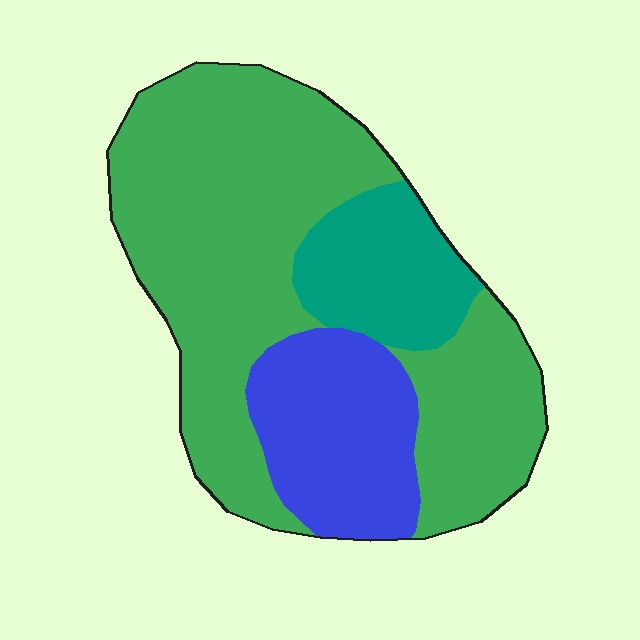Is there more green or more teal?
Green.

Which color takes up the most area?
Green, at roughly 65%.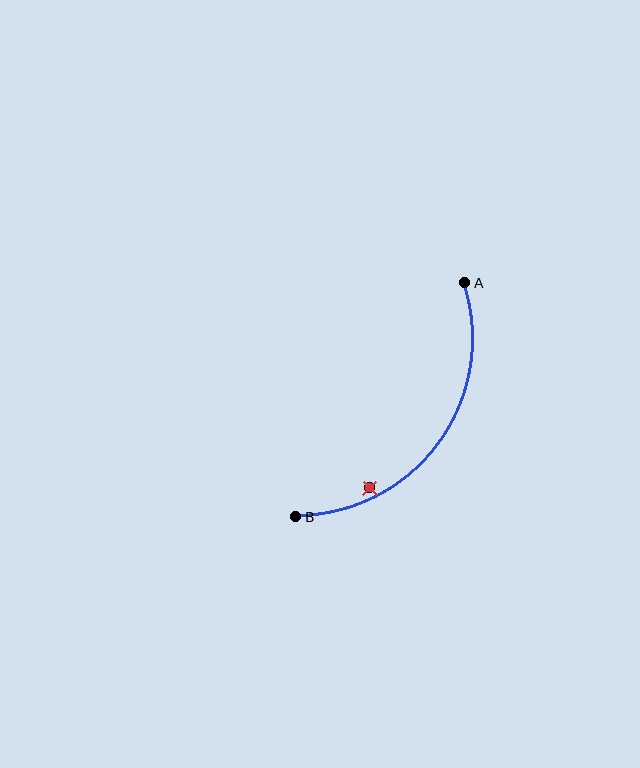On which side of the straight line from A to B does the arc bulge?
The arc bulges below and to the right of the straight line connecting A and B.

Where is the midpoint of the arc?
The arc midpoint is the point on the curve farthest from the straight line joining A and B. It sits below and to the right of that line.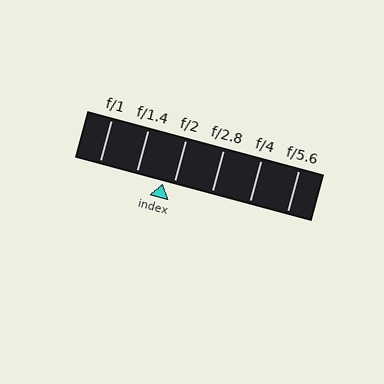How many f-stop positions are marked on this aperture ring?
There are 6 f-stop positions marked.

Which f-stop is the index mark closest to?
The index mark is closest to f/2.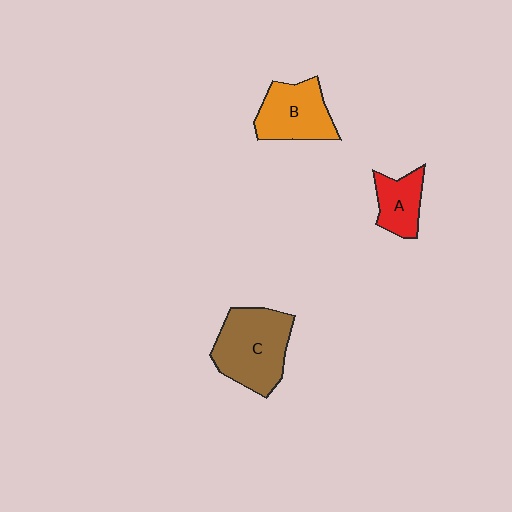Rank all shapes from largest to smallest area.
From largest to smallest: C (brown), B (orange), A (red).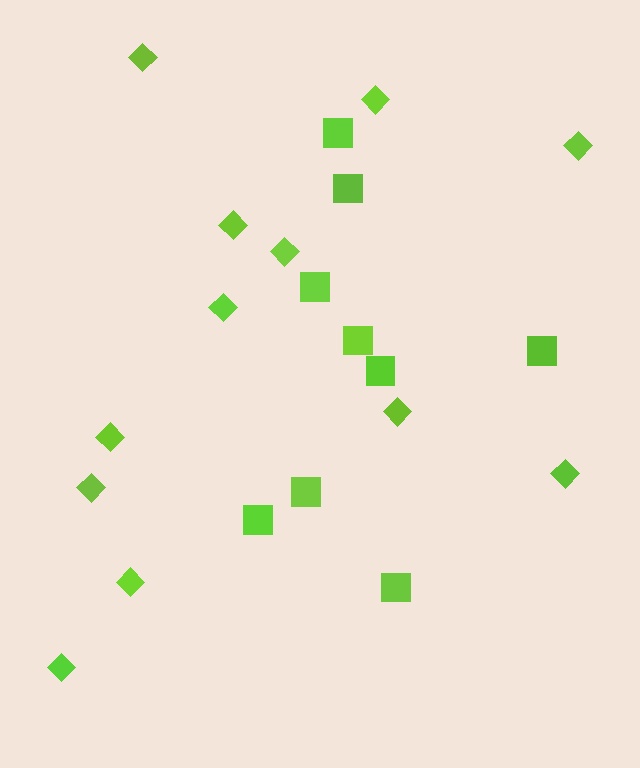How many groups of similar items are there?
There are 2 groups: one group of diamonds (12) and one group of squares (9).